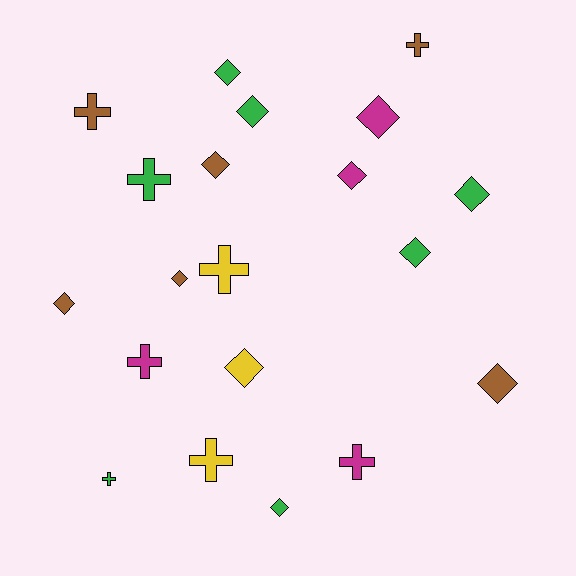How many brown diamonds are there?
There are 4 brown diamonds.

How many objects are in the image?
There are 20 objects.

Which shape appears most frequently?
Diamond, with 12 objects.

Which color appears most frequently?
Green, with 7 objects.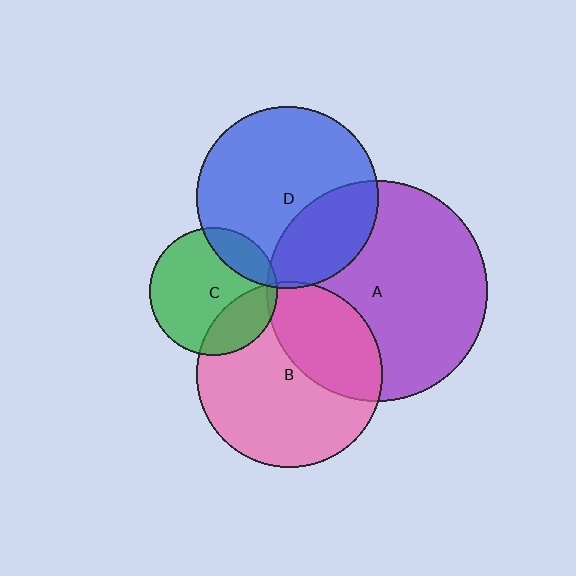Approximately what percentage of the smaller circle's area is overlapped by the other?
Approximately 25%.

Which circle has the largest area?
Circle A (purple).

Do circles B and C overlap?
Yes.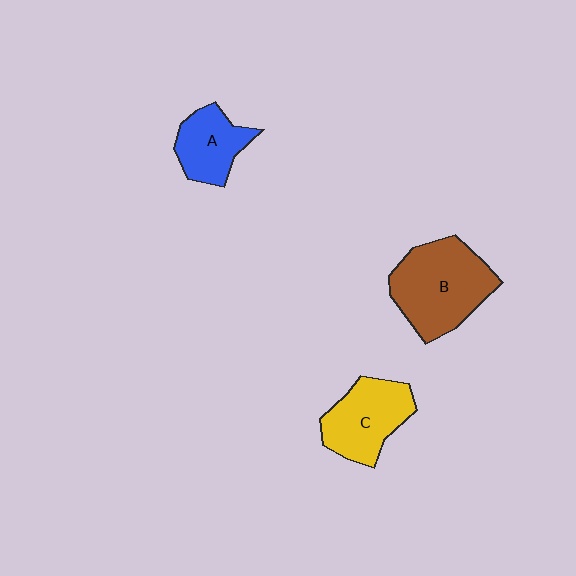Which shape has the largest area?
Shape B (brown).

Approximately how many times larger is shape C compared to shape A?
Approximately 1.3 times.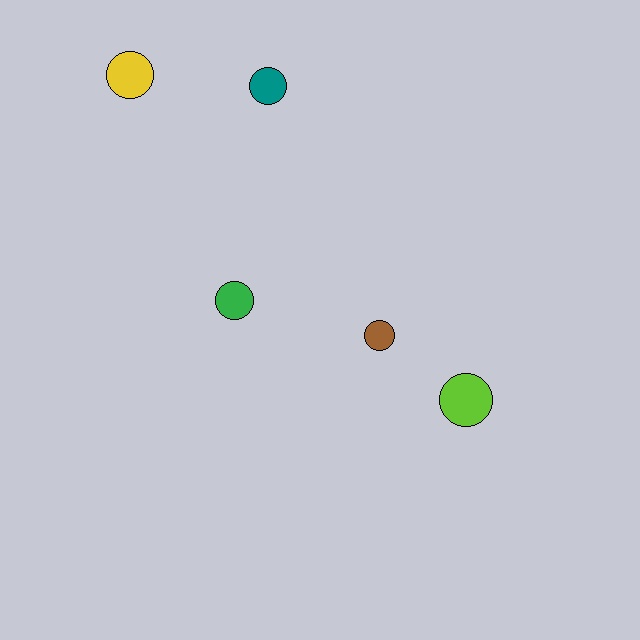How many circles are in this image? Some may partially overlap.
There are 5 circles.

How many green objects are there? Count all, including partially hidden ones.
There is 1 green object.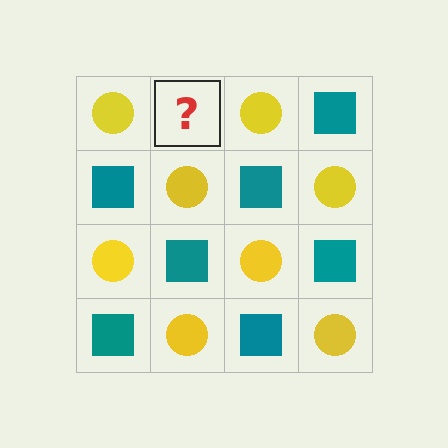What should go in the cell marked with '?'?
The missing cell should contain a teal square.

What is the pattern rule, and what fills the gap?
The rule is that it alternates yellow circle and teal square in a checkerboard pattern. The gap should be filled with a teal square.